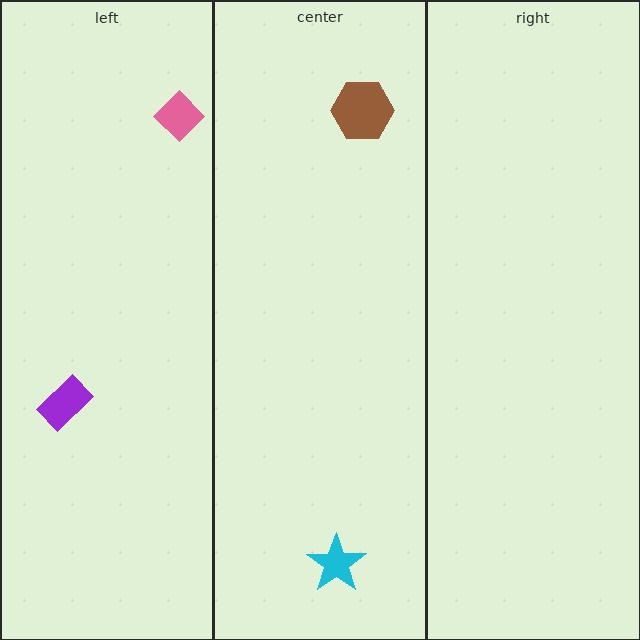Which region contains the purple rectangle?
The left region.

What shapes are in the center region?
The cyan star, the brown hexagon.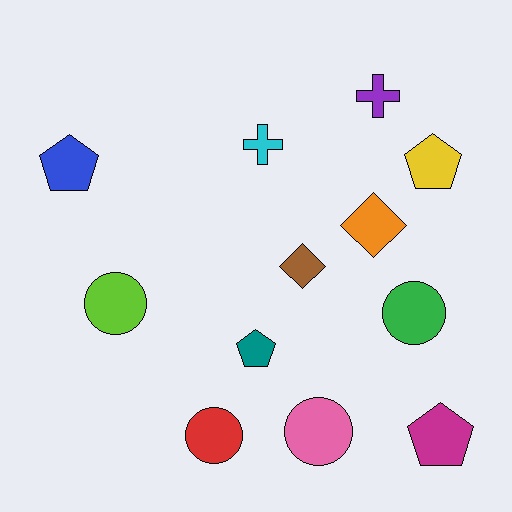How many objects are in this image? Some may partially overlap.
There are 12 objects.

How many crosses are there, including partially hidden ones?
There are 2 crosses.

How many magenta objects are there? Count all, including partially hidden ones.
There is 1 magenta object.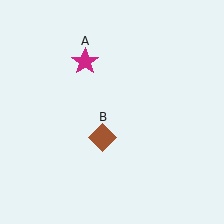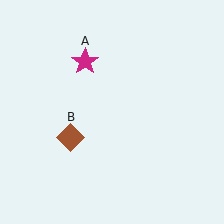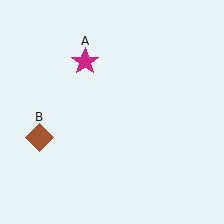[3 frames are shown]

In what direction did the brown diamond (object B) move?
The brown diamond (object B) moved left.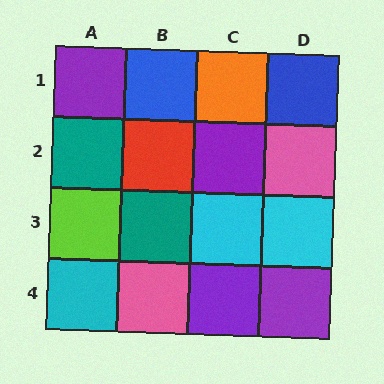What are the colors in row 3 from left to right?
Lime, teal, cyan, cyan.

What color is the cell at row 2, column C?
Purple.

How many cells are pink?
2 cells are pink.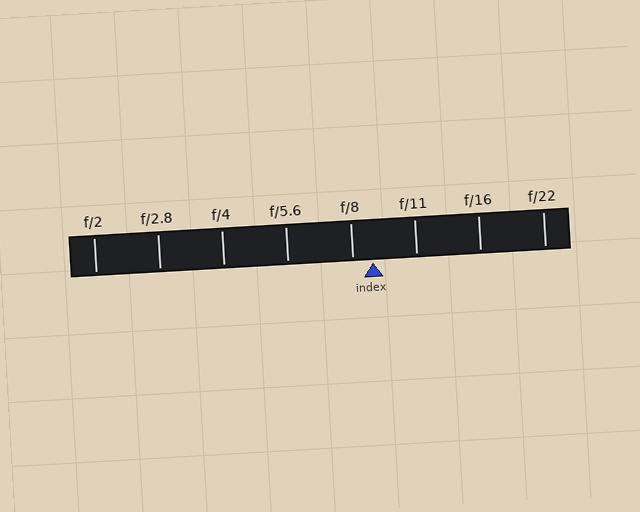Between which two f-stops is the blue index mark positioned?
The index mark is between f/8 and f/11.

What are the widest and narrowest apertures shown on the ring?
The widest aperture shown is f/2 and the narrowest is f/22.